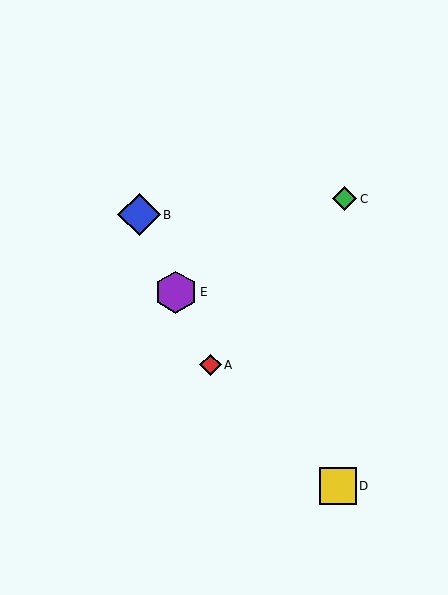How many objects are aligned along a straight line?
3 objects (A, B, E) are aligned along a straight line.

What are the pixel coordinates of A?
Object A is at (211, 365).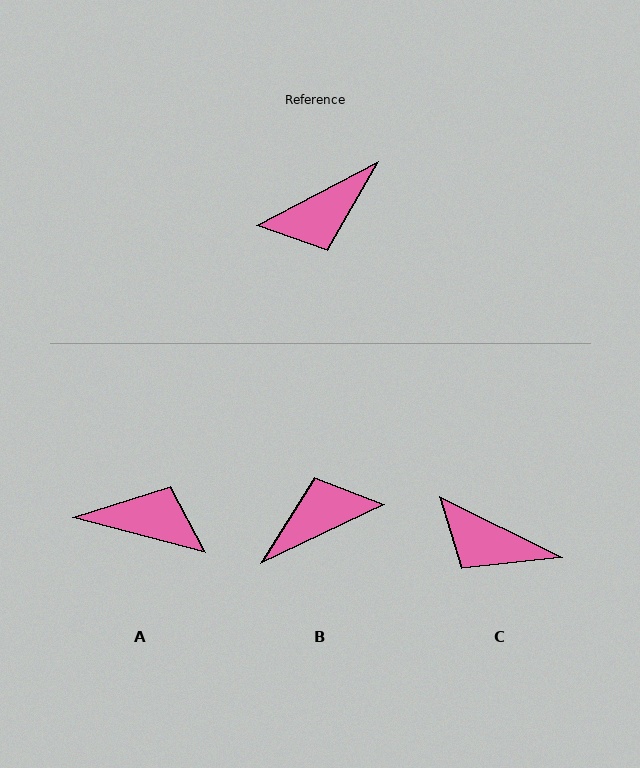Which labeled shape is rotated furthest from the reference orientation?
B, about 178 degrees away.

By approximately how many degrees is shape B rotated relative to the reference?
Approximately 178 degrees counter-clockwise.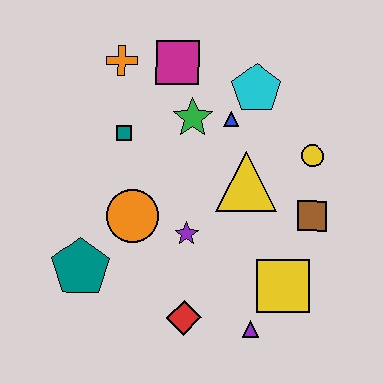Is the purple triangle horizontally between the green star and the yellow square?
Yes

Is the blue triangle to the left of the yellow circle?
Yes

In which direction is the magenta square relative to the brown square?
The magenta square is above the brown square.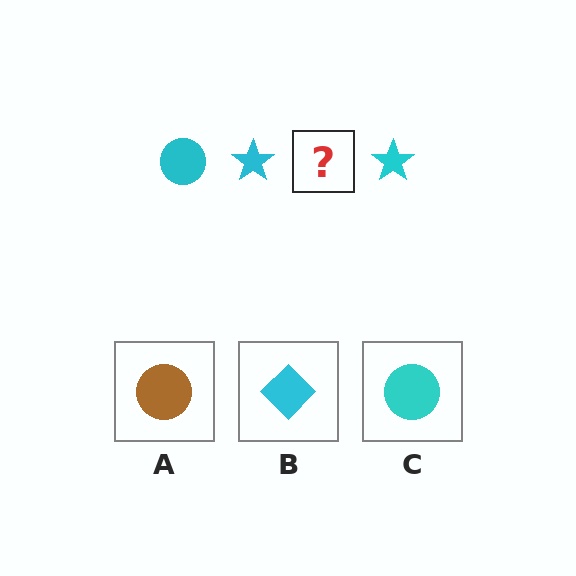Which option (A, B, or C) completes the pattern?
C.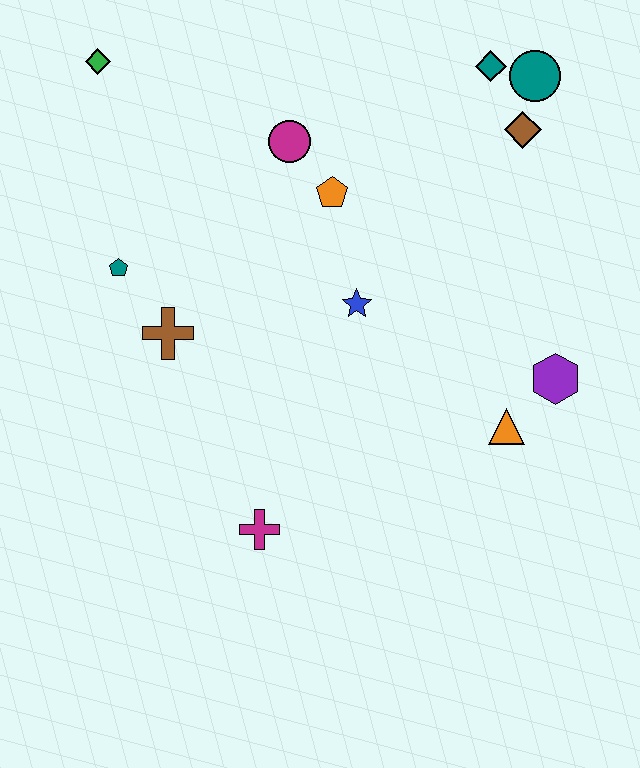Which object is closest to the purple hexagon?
The orange triangle is closest to the purple hexagon.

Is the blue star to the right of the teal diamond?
No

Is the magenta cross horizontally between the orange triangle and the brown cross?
Yes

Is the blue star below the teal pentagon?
Yes